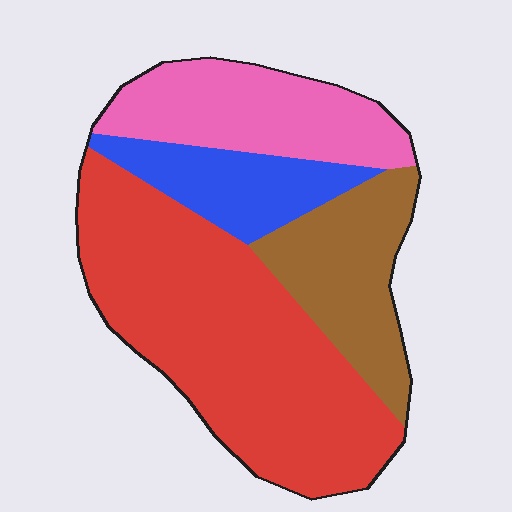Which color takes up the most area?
Red, at roughly 50%.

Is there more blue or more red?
Red.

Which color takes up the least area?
Blue, at roughly 15%.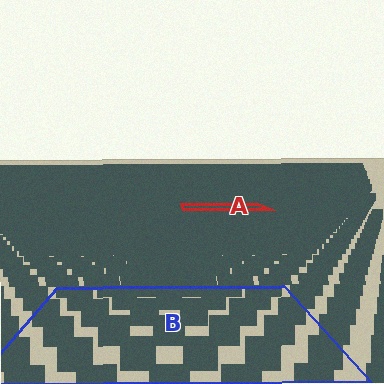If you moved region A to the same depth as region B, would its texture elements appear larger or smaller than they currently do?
They would appear larger. At a closer depth, the same texture elements are projected at a bigger on-screen size.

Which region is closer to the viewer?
Region B is closer. The texture elements there are larger and more spread out.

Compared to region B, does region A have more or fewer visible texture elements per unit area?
Region A has more texture elements per unit area — they are packed more densely because it is farther away.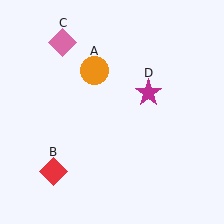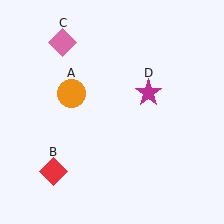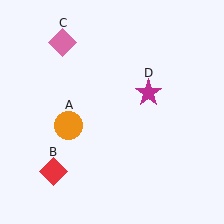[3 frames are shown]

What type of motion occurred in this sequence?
The orange circle (object A) rotated counterclockwise around the center of the scene.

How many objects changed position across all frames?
1 object changed position: orange circle (object A).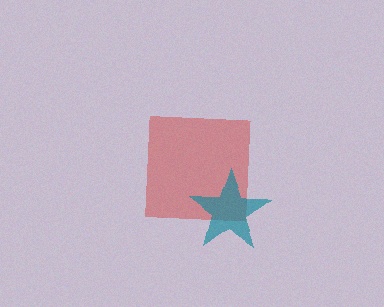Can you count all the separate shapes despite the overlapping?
Yes, there are 2 separate shapes.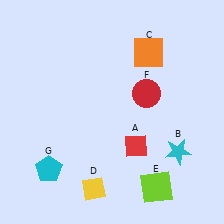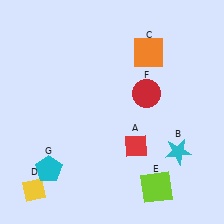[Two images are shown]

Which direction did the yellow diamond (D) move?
The yellow diamond (D) moved left.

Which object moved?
The yellow diamond (D) moved left.